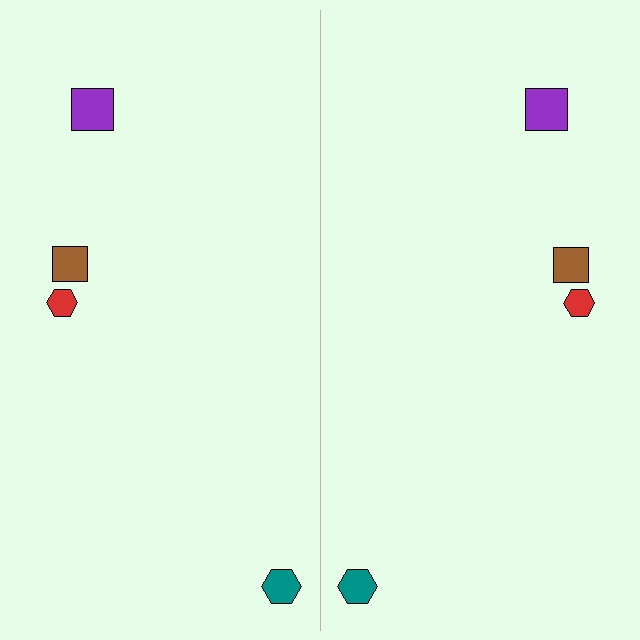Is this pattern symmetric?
Yes, this pattern has bilateral (reflection) symmetry.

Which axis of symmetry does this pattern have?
The pattern has a vertical axis of symmetry running through the center of the image.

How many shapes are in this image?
There are 8 shapes in this image.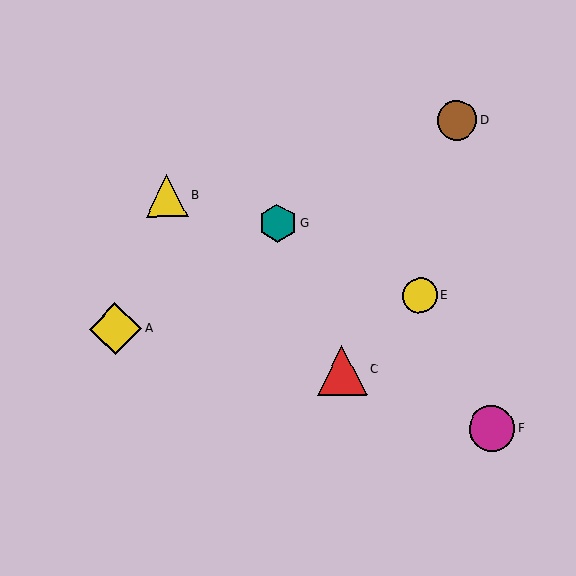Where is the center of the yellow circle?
The center of the yellow circle is at (420, 296).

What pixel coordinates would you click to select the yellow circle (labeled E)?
Click at (420, 296) to select the yellow circle E.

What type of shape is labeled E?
Shape E is a yellow circle.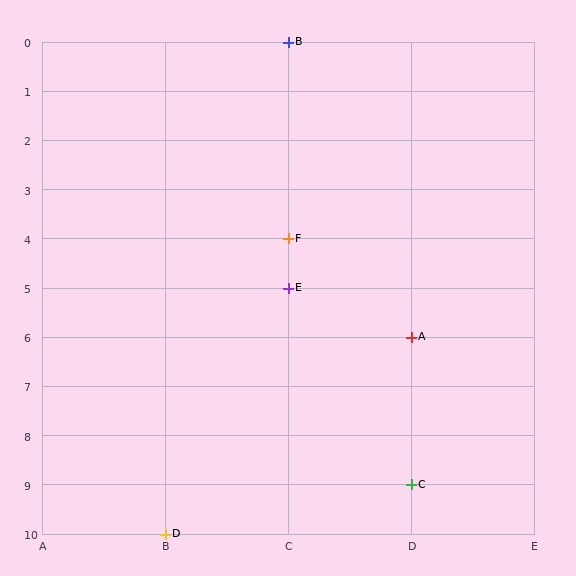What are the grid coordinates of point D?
Point D is at grid coordinates (B, 10).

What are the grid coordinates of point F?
Point F is at grid coordinates (C, 4).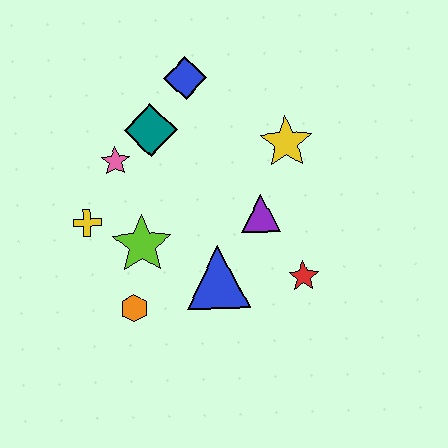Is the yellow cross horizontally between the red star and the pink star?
No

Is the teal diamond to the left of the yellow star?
Yes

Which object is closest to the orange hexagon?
The lime star is closest to the orange hexagon.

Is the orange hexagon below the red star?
Yes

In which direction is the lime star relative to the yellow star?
The lime star is to the left of the yellow star.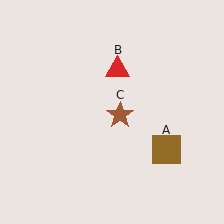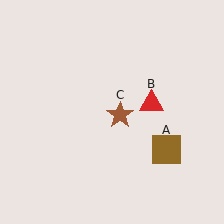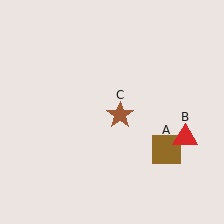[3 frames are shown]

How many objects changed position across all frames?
1 object changed position: red triangle (object B).